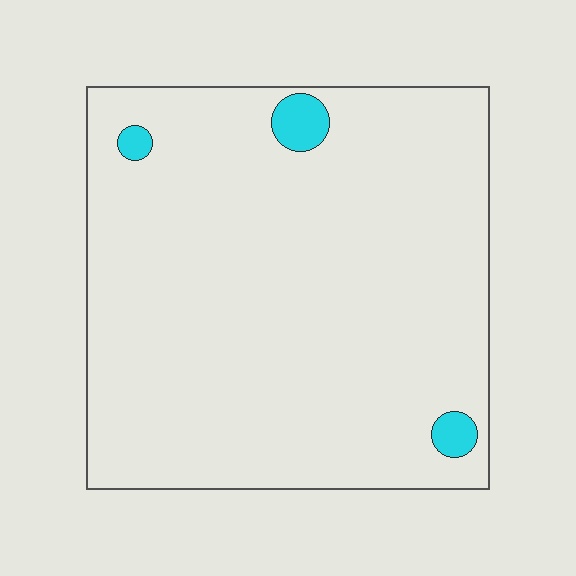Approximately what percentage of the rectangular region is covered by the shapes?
Approximately 5%.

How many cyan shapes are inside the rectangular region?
3.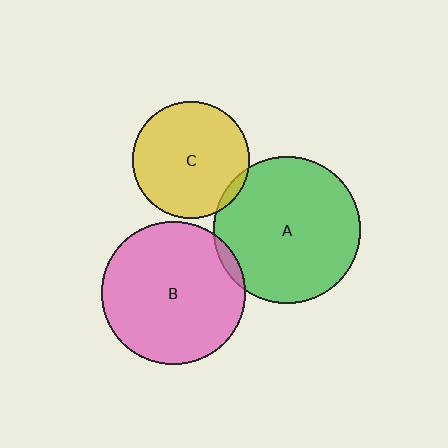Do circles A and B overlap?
Yes.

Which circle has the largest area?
Circle A (green).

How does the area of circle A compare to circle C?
Approximately 1.6 times.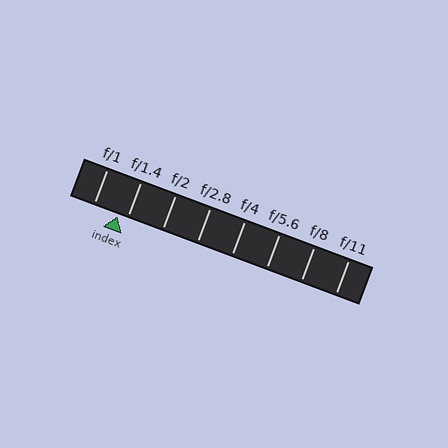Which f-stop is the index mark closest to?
The index mark is closest to f/1.4.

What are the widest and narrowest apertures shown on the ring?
The widest aperture shown is f/1 and the narrowest is f/11.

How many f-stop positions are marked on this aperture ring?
There are 8 f-stop positions marked.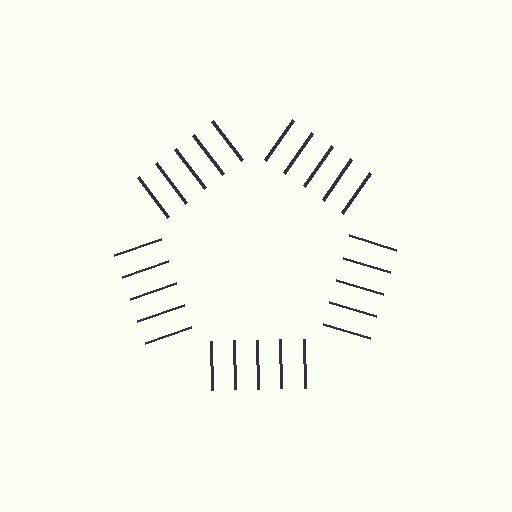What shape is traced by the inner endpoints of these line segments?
An illusory pentagon — the line segments terminate on its edges but no continuous stroke is drawn.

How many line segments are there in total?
25 — 5 along each of the 5 edges.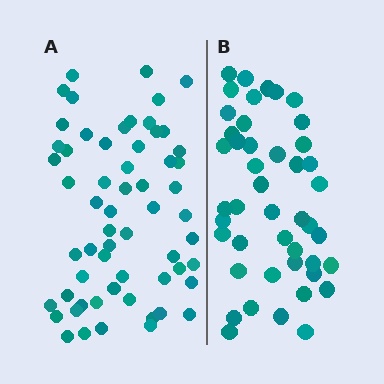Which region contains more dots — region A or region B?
Region A (the left region) has more dots.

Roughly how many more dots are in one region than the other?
Region A has approximately 15 more dots than region B.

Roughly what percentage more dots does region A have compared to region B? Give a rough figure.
About 35% more.